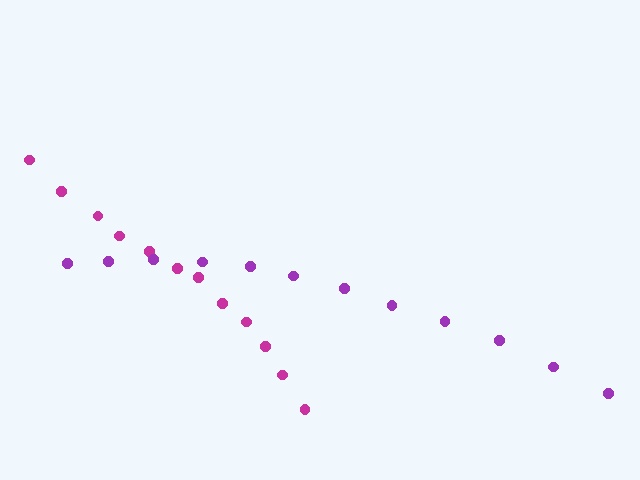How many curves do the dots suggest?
There are 2 distinct paths.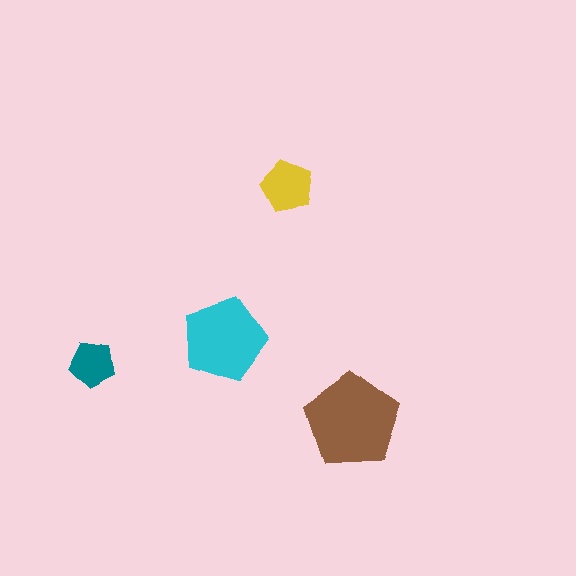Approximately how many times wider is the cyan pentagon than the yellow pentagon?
About 1.5 times wider.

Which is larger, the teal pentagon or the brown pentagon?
The brown one.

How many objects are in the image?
There are 4 objects in the image.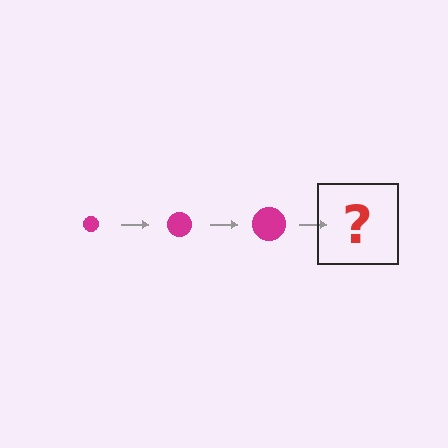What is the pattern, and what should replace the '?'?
The pattern is that the circle gets progressively larger each step. The '?' should be a magenta circle, larger than the previous one.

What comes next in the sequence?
The next element should be a magenta circle, larger than the previous one.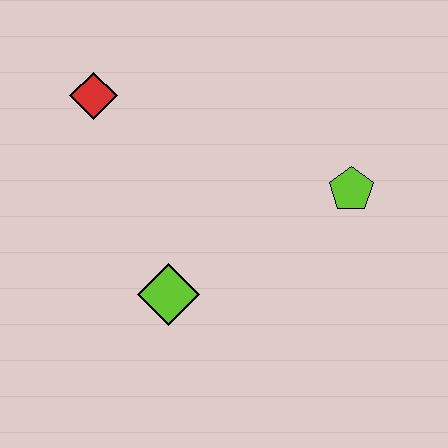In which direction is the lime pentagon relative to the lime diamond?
The lime pentagon is to the right of the lime diamond.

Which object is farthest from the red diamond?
The lime pentagon is farthest from the red diamond.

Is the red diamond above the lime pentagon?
Yes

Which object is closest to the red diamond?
The lime diamond is closest to the red diamond.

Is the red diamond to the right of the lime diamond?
No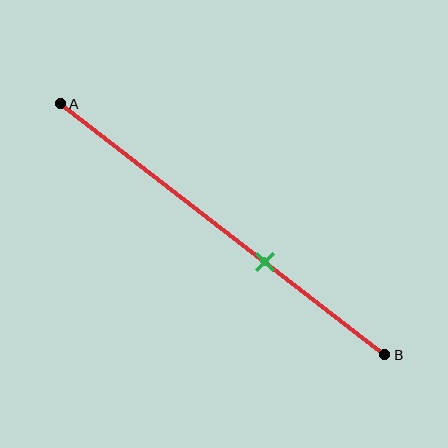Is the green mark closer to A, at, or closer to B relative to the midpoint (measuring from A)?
The green mark is closer to point B than the midpoint of segment AB.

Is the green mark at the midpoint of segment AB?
No, the mark is at about 65% from A, not at the 50% midpoint.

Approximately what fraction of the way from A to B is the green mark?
The green mark is approximately 65% of the way from A to B.